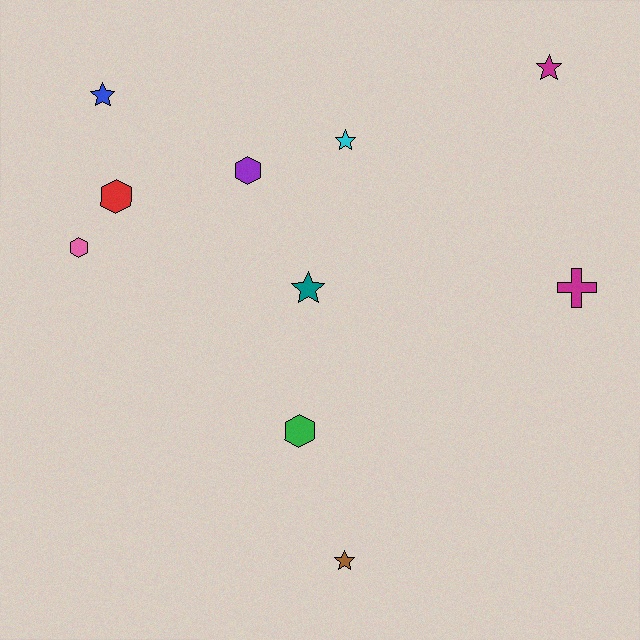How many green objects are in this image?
There is 1 green object.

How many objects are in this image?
There are 10 objects.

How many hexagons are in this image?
There are 4 hexagons.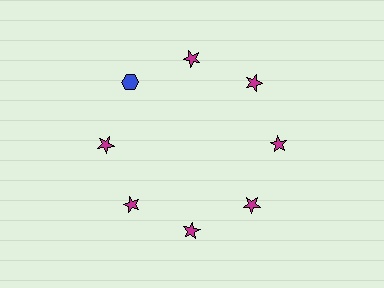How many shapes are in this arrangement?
There are 8 shapes arranged in a ring pattern.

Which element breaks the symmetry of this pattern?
The blue hexagon at roughly the 10 o'clock position breaks the symmetry. All other shapes are magenta stars.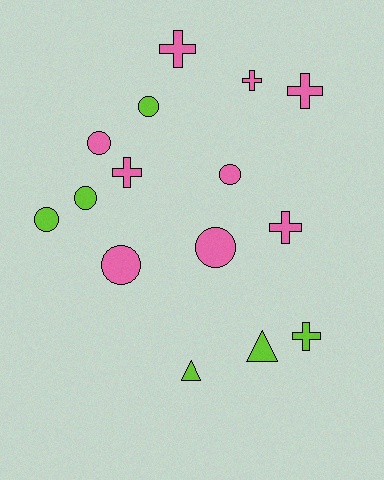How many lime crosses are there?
There is 1 lime cross.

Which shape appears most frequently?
Circle, with 7 objects.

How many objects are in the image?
There are 15 objects.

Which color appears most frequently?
Pink, with 9 objects.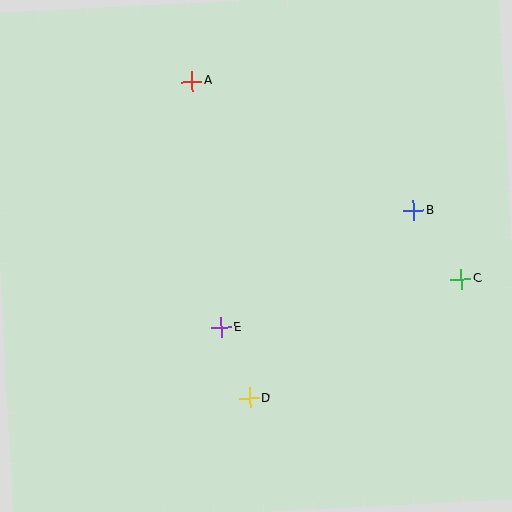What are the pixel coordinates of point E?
Point E is at (221, 328).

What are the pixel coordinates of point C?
Point C is at (461, 279).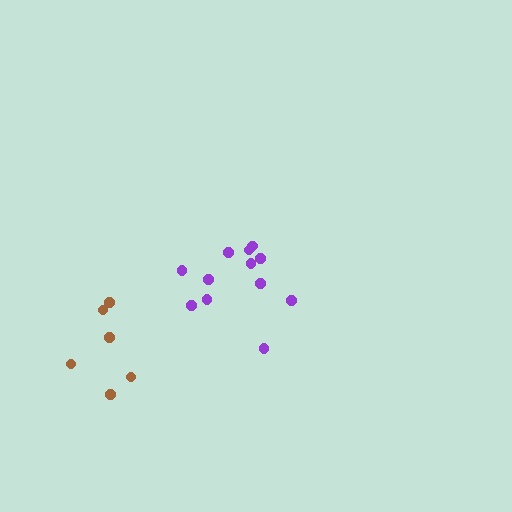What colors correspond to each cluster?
The clusters are colored: purple, brown.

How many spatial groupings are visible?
There are 2 spatial groupings.